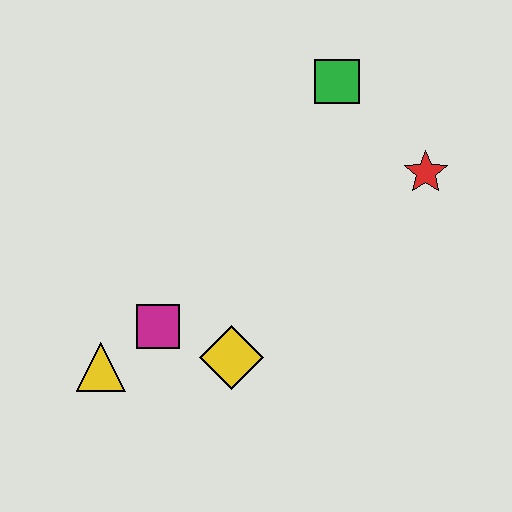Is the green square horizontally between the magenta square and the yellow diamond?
No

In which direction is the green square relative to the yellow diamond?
The green square is above the yellow diamond.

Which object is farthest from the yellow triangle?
The red star is farthest from the yellow triangle.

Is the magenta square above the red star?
No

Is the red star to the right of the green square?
Yes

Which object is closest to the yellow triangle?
The magenta square is closest to the yellow triangle.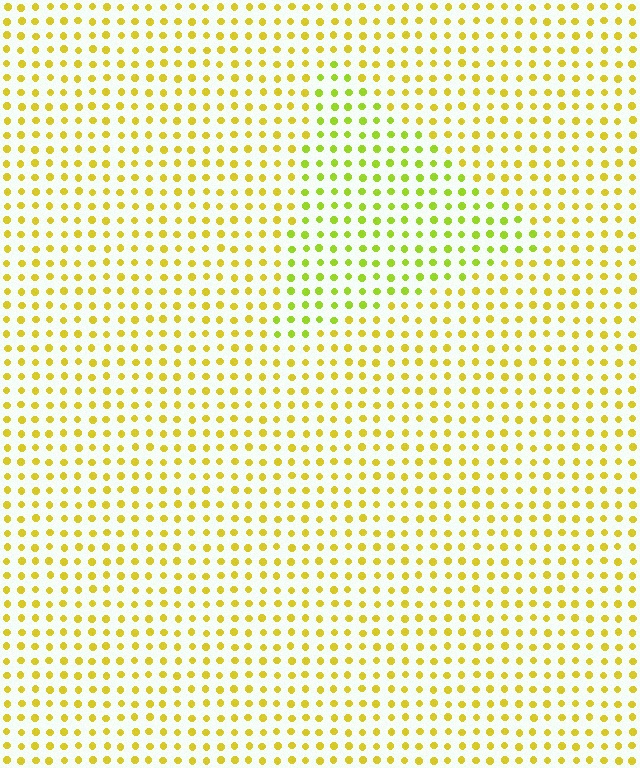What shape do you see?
I see a triangle.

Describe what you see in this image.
The image is filled with small yellow elements in a uniform arrangement. A triangle-shaped region is visible where the elements are tinted to a slightly different hue, forming a subtle color boundary.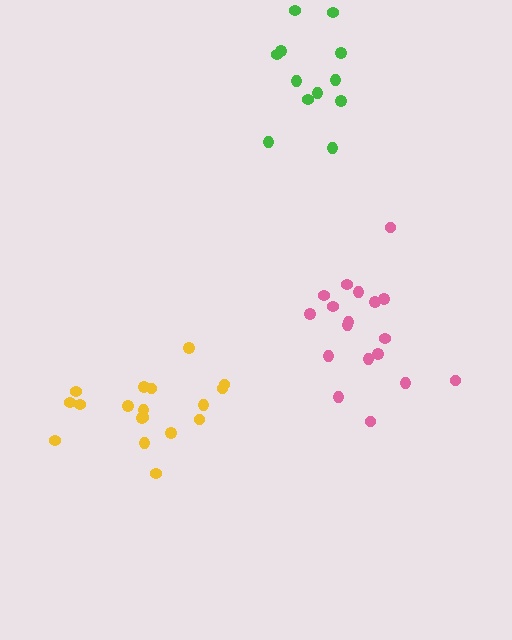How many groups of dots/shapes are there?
There are 3 groups.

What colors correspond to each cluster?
The clusters are colored: pink, green, yellow.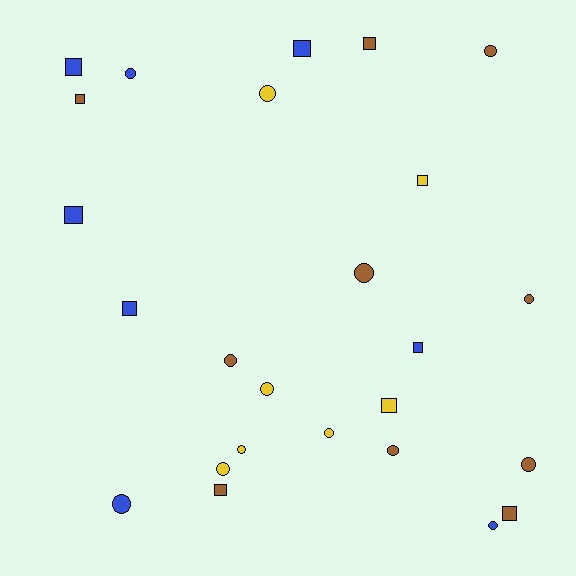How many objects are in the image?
There are 25 objects.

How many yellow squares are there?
There are 2 yellow squares.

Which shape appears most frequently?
Circle, with 14 objects.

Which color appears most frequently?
Brown, with 10 objects.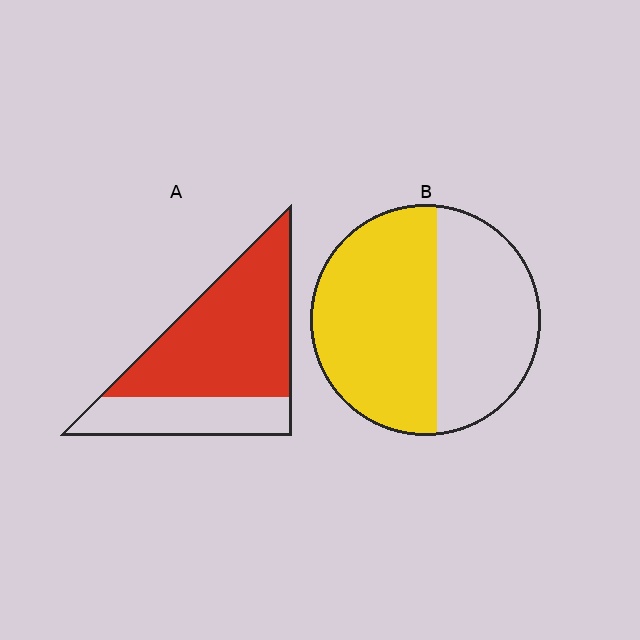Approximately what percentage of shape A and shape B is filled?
A is approximately 70% and B is approximately 55%.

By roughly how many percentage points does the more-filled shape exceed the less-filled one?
By roughly 15 percentage points (A over B).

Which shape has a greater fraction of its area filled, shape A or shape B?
Shape A.